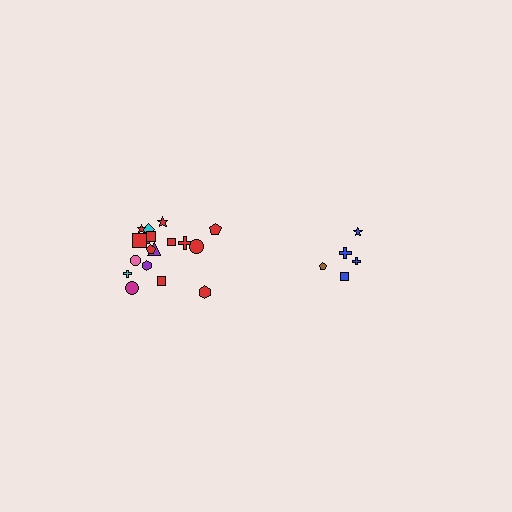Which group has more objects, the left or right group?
The left group.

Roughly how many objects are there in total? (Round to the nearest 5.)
Roughly 25 objects in total.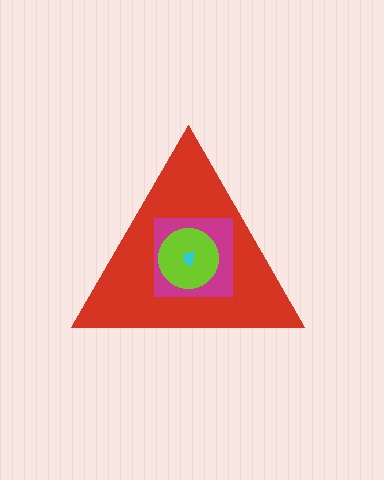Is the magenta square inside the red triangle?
Yes.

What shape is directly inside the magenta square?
The lime circle.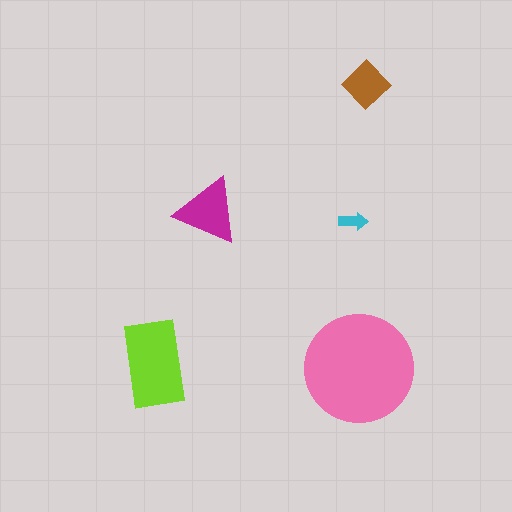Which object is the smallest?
The cyan arrow.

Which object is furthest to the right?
The brown diamond is rightmost.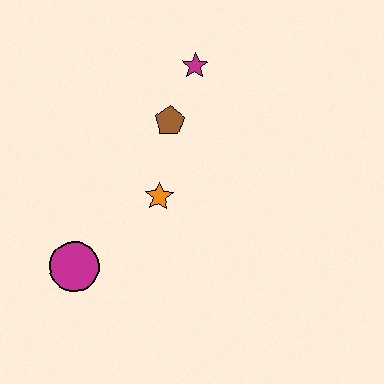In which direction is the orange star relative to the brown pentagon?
The orange star is below the brown pentagon.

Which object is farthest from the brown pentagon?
The magenta circle is farthest from the brown pentagon.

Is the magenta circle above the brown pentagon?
No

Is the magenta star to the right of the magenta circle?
Yes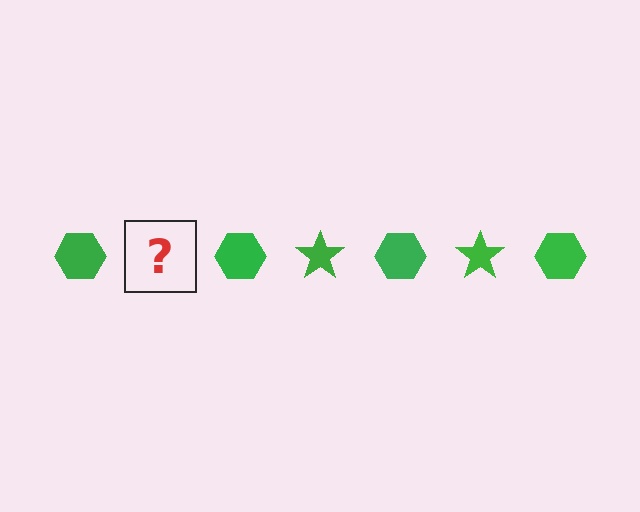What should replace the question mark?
The question mark should be replaced with a green star.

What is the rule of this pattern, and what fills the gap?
The rule is that the pattern cycles through hexagon, star shapes in green. The gap should be filled with a green star.